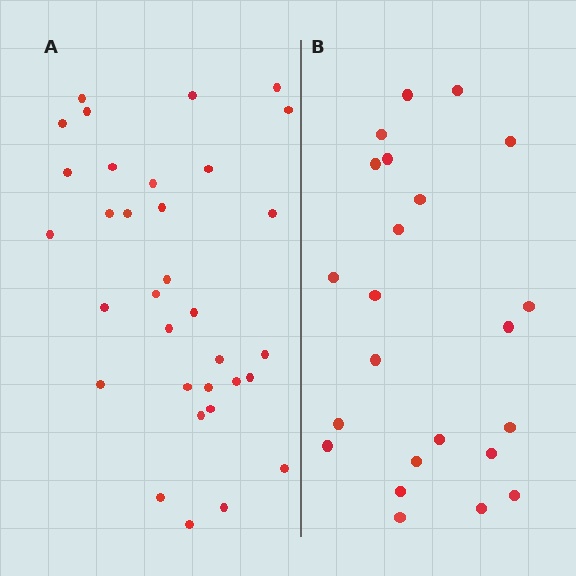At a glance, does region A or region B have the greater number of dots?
Region A (the left region) has more dots.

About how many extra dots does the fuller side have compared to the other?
Region A has roughly 10 or so more dots than region B.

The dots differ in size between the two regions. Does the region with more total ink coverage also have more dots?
No. Region B has more total ink coverage because its dots are larger, but region A actually contains more individual dots. Total area can be misleading — the number of items is what matters here.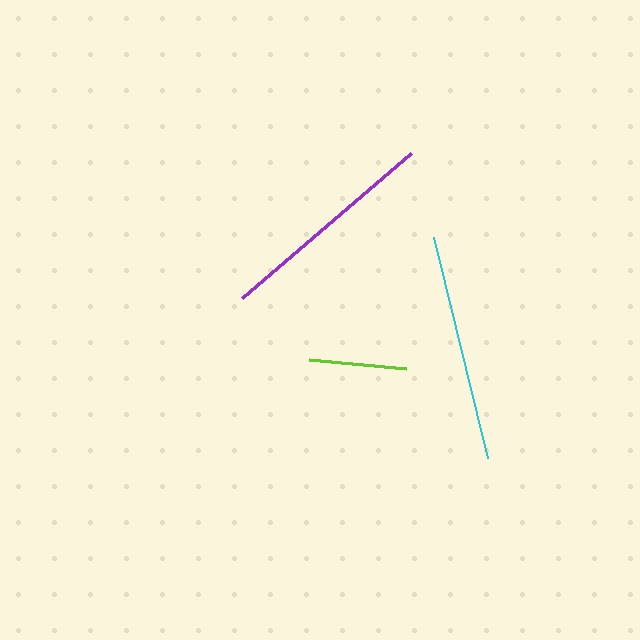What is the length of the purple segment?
The purple segment is approximately 223 pixels long.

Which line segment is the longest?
The cyan line is the longest at approximately 227 pixels.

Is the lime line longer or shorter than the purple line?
The purple line is longer than the lime line.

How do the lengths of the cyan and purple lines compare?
The cyan and purple lines are approximately the same length.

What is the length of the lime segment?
The lime segment is approximately 98 pixels long.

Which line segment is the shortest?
The lime line is the shortest at approximately 98 pixels.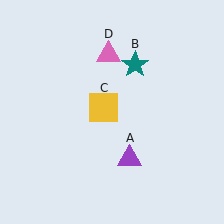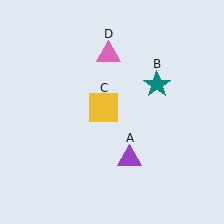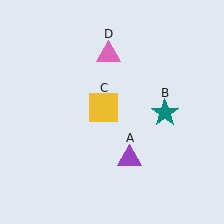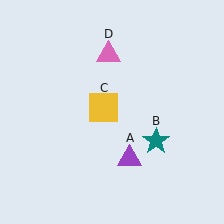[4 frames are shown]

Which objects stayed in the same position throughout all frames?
Purple triangle (object A) and yellow square (object C) and pink triangle (object D) remained stationary.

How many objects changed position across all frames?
1 object changed position: teal star (object B).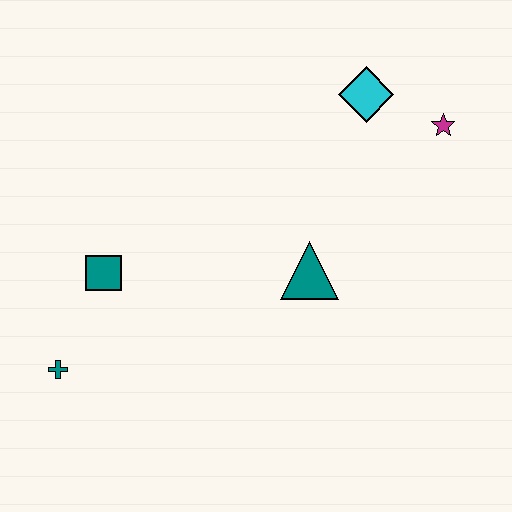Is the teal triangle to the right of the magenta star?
No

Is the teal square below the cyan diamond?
Yes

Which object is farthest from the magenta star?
The teal cross is farthest from the magenta star.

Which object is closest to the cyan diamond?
The magenta star is closest to the cyan diamond.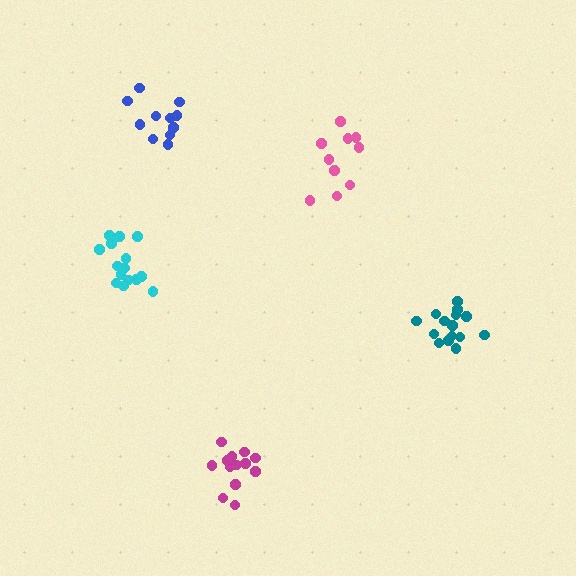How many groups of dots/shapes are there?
There are 5 groups.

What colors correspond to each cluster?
The clusters are colored: teal, pink, blue, magenta, cyan.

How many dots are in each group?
Group 1: 15 dots, Group 2: 10 dots, Group 3: 11 dots, Group 4: 13 dots, Group 5: 15 dots (64 total).